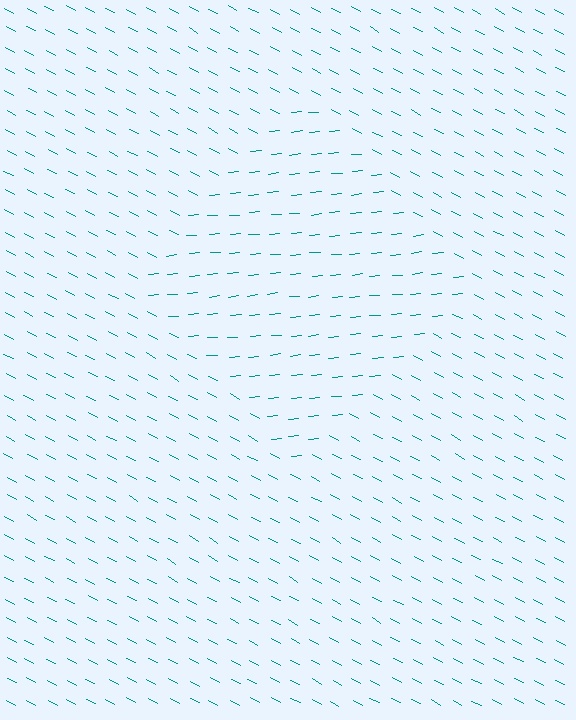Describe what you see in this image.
The image is filled with small teal line segments. A diamond region in the image has lines oriented differently from the surrounding lines, creating a visible texture boundary.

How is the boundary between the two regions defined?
The boundary is defined purely by a change in line orientation (approximately 33 degrees difference). All lines are the same color and thickness.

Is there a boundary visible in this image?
Yes, there is a texture boundary formed by a change in line orientation.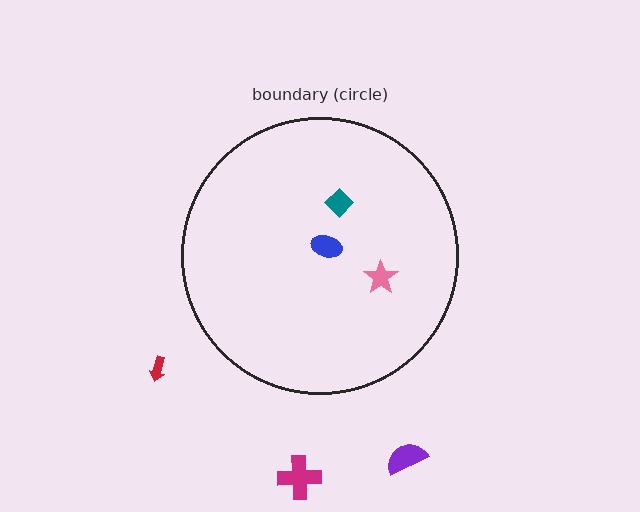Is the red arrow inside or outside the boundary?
Outside.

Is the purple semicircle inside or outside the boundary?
Outside.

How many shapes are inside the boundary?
3 inside, 3 outside.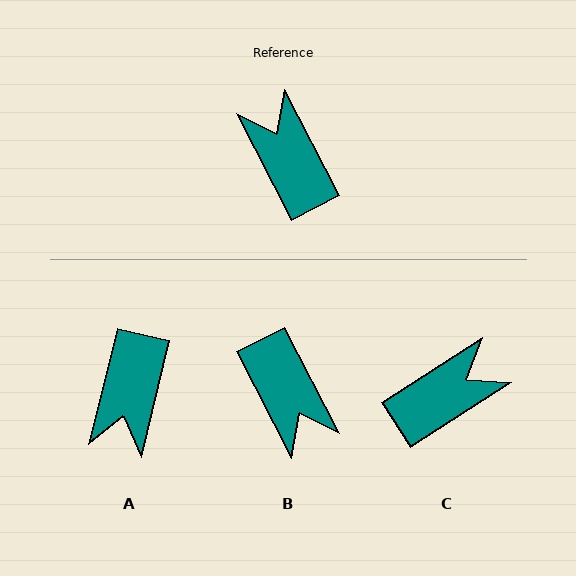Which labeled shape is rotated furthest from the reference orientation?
B, about 180 degrees away.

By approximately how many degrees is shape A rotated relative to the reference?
Approximately 139 degrees counter-clockwise.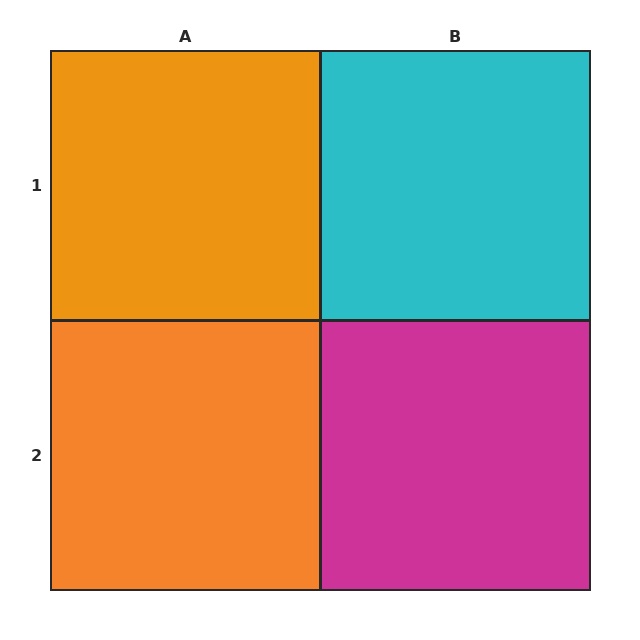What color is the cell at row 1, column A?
Orange.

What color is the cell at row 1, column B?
Cyan.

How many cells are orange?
2 cells are orange.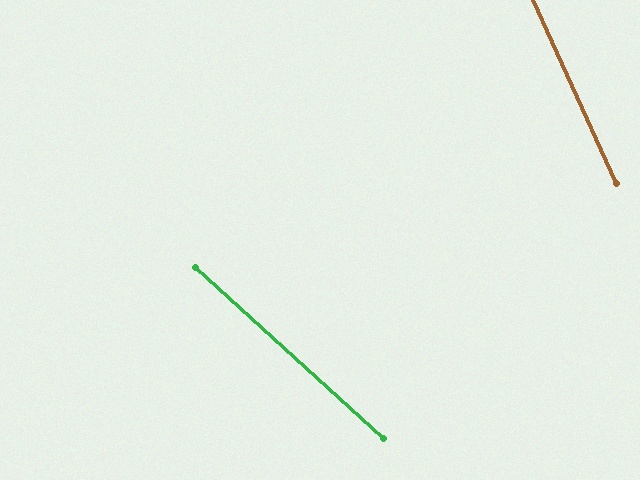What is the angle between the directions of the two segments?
Approximately 23 degrees.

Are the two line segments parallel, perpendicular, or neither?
Neither parallel nor perpendicular — they differ by about 23°.